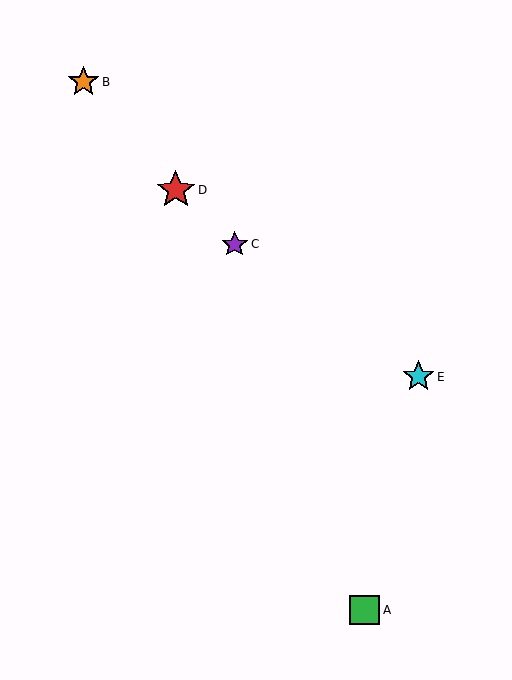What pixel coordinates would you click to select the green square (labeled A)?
Click at (365, 610) to select the green square A.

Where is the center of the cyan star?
The center of the cyan star is at (418, 377).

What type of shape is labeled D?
Shape D is a red star.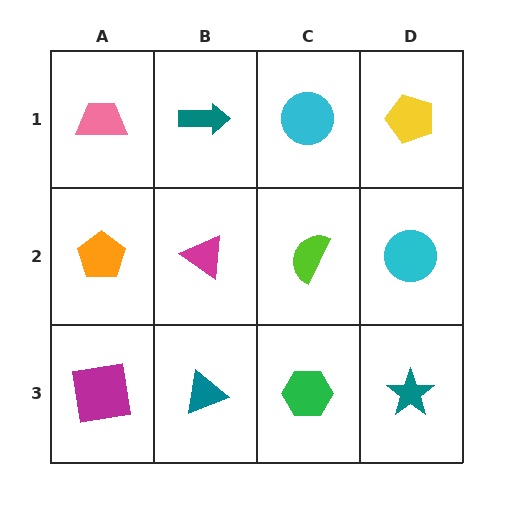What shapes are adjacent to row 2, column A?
A pink trapezoid (row 1, column A), a magenta square (row 3, column A), a magenta triangle (row 2, column B).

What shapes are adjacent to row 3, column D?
A cyan circle (row 2, column D), a green hexagon (row 3, column C).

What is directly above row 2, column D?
A yellow pentagon.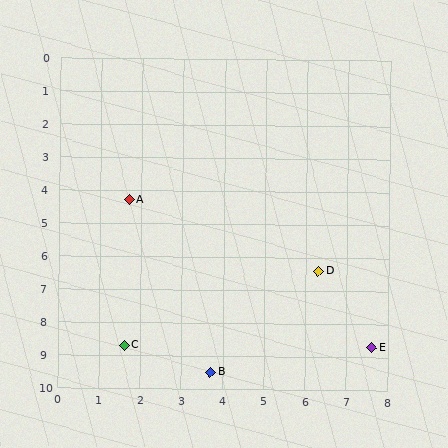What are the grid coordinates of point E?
Point E is at approximately (7.6, 8.7).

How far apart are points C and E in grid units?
Points C and E are about 6.0 grid units apart.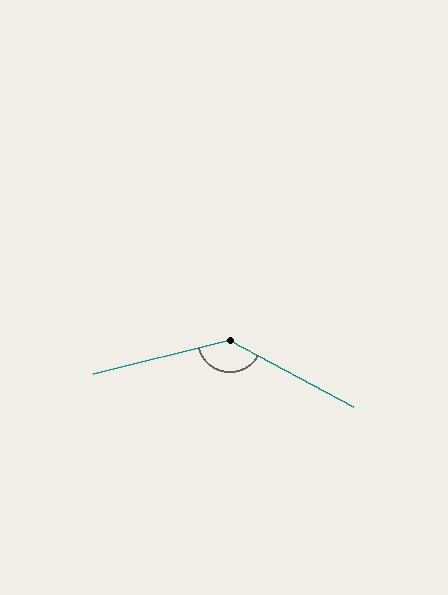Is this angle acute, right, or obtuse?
It is obtuse.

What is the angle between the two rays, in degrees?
Approximately 138 degrees.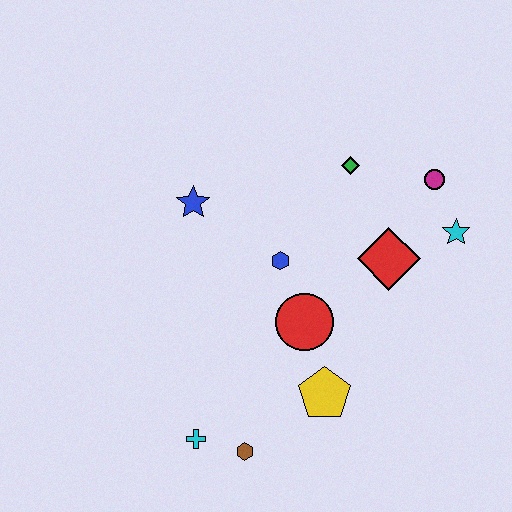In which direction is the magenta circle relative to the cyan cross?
The magenta circle is above the cyan cross.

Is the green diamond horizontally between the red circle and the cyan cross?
No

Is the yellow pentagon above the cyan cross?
Yes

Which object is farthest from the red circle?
The magenta circle is farthest from the red circle.